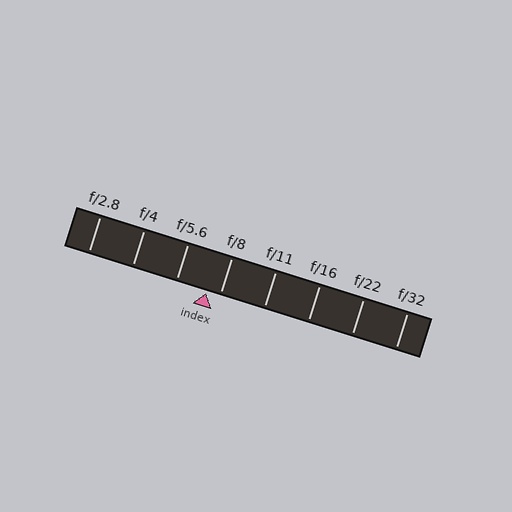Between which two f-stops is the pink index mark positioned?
The index mark is between f/5.6 and f/8.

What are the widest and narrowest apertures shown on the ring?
The widest aperture shown is f/2.8 and the narrowest is f/32.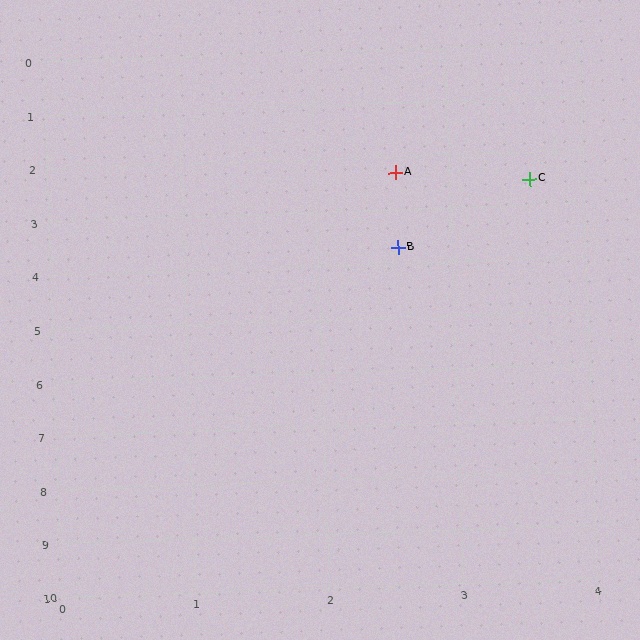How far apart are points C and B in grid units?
Points C and B are about 1.6 grid units apart.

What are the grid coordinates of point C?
Point C is at approximately (3.6, 2.5).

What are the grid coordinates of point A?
Point A is at approximately (2.6, 2.3).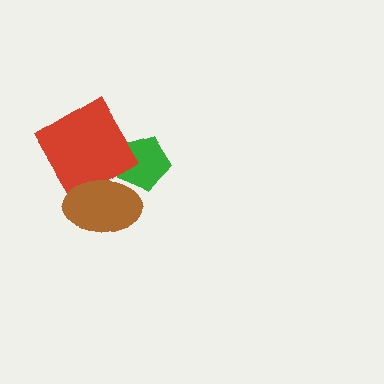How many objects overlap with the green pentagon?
2 objects overlap with the green pentagon.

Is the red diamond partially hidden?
Yes, it is partially covered by another shape.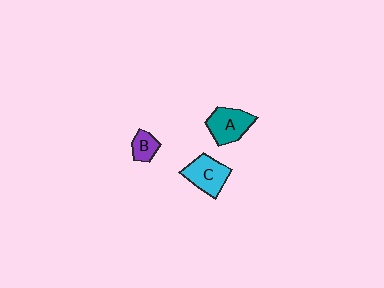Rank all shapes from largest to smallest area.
From largest to smallest: A (teal), C (cyan), B (purple).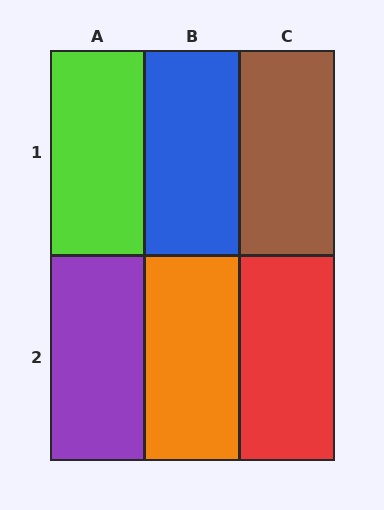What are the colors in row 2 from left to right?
Purple, orange, red.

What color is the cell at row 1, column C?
Brown.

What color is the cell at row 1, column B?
Blue.